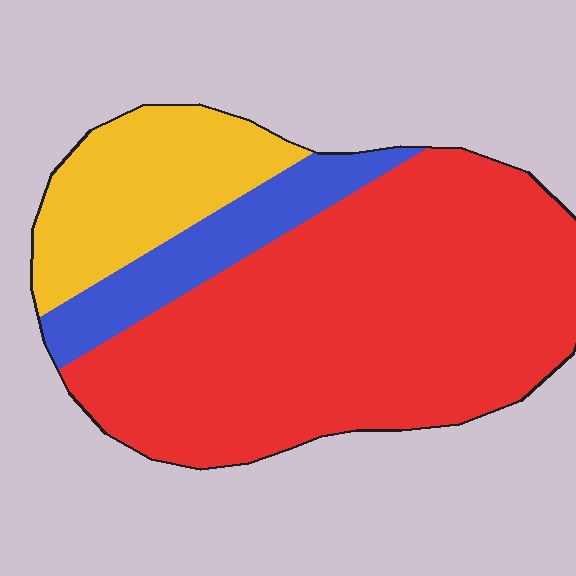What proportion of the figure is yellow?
Yellow takes up about one fifth (1/5) of the figure.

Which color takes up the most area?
Red, at roughly 65%.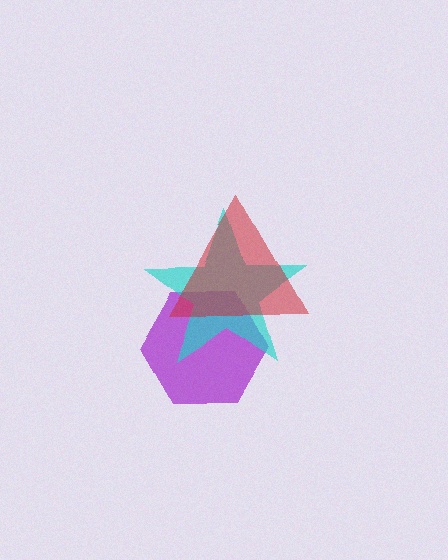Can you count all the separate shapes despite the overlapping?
Yes, there are 3 separate shapes.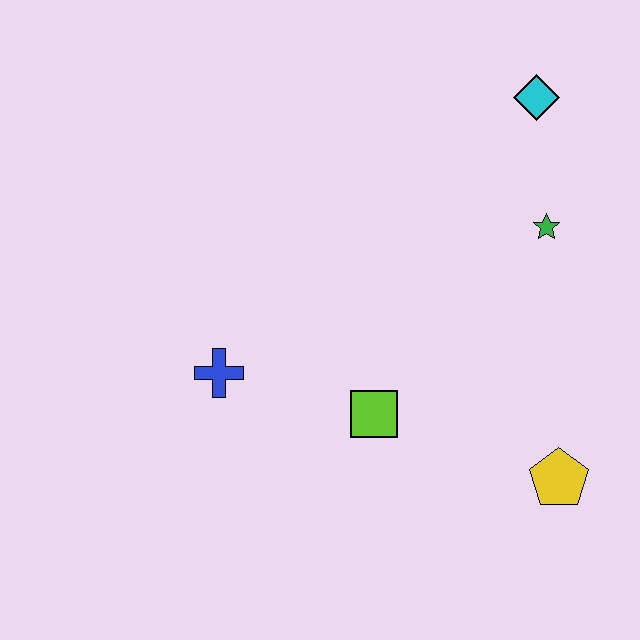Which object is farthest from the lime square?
The cyan diamond is farthest from the lime square.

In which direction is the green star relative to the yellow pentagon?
The green star is above the yellow pentagon.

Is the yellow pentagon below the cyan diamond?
Yes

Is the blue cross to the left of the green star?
Yes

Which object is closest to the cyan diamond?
The green star is closest to the cyan diamond.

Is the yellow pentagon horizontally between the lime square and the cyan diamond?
No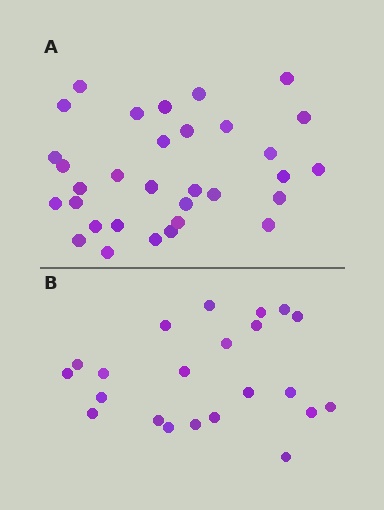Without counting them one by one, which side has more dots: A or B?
Region A (the top region) has more dots.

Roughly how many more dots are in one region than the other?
Region A has roughly 10 or so more dots than region B.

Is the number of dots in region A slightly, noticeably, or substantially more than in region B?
Region A has substantially more. The ratio is roughly 1.5 to 1.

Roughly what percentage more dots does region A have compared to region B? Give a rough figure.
About 45% more.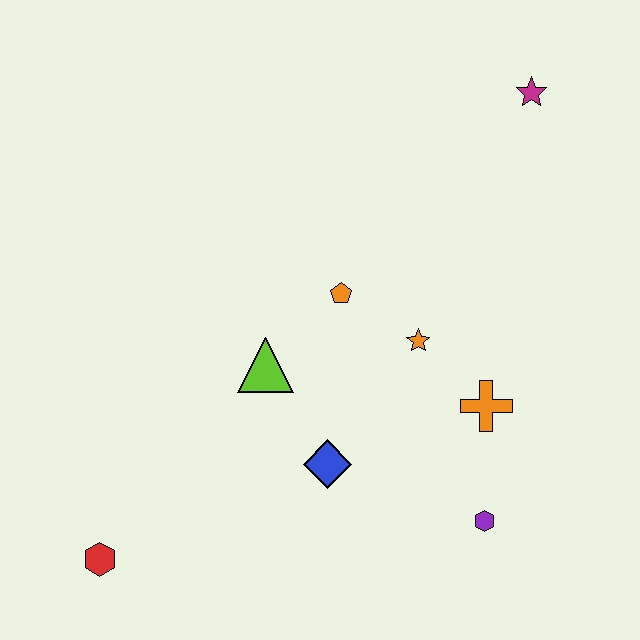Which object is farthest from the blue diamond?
The magenta star is farthest from the blue diamond.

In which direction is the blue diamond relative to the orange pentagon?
The blue diamond is below the orange pentagon.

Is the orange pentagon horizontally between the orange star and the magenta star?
No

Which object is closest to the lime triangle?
The orange pentagon is closest to the lime triangle.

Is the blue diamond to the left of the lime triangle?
No